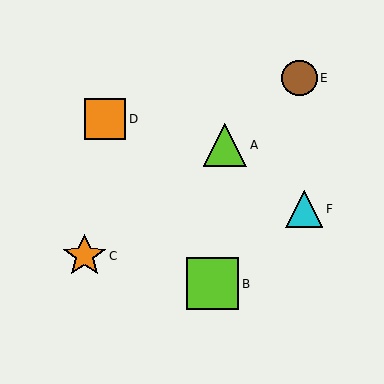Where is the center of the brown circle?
The center of the brown circle is at (299, 78).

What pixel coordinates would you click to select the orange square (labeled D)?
Click at (105, 119) to select the orange square D.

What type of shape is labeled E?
Shape E is a brown circle.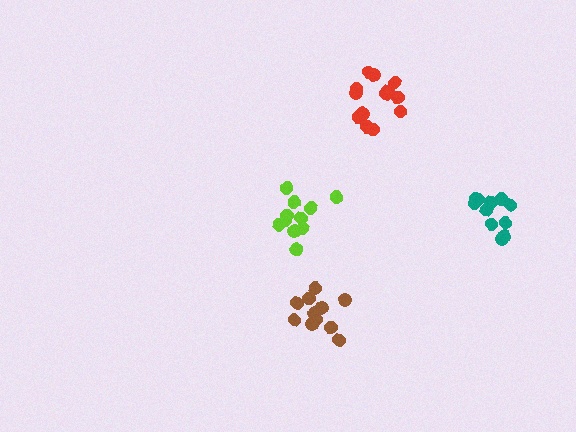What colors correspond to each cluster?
The clusters are colored: red, teal, brown, lime.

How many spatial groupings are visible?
There are 4 spatial groupings.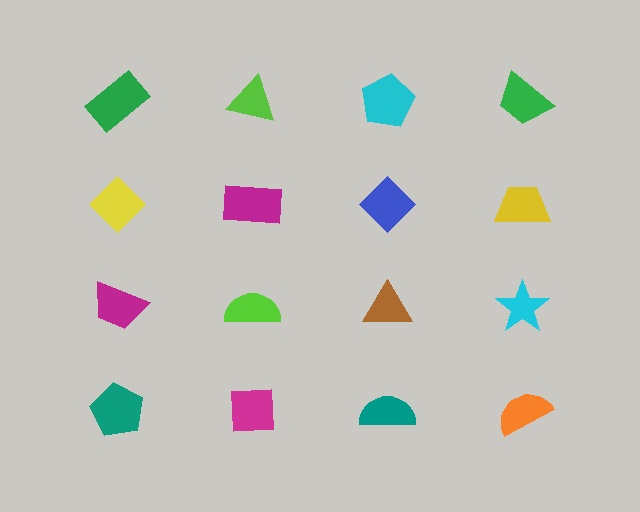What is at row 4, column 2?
A magenta square.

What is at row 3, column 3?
A brown triangle.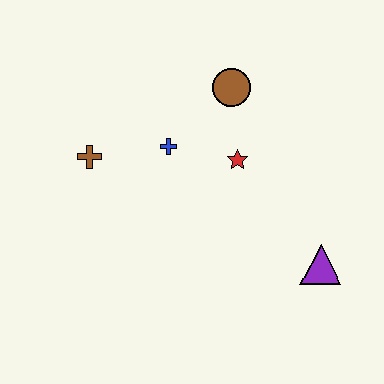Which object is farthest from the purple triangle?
The brown cross is farthest from the purple triangle.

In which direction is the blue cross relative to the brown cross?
The blue cross is to the right of the brown cross.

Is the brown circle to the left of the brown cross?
No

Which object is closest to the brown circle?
The red star is closest to the brown circle.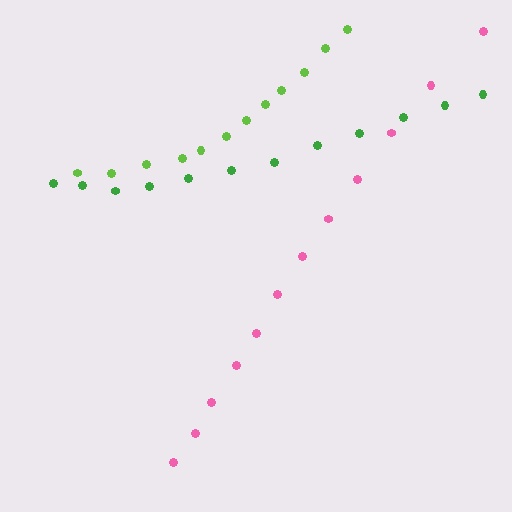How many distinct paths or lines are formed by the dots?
There are 3 distinct paths.